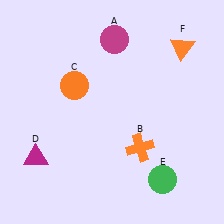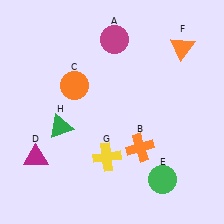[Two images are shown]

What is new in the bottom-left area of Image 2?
A green triangle (H) was added in the bottom-left area of Image 2.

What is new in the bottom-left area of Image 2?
A yellow cross (G) was added in the bottom-left area of Image 2.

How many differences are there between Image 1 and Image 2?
There are 2 differences between the two images.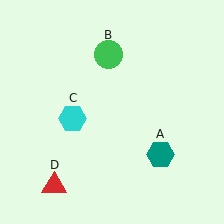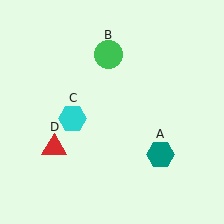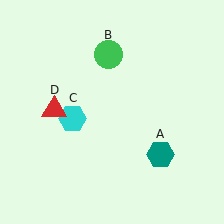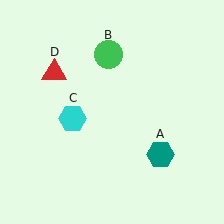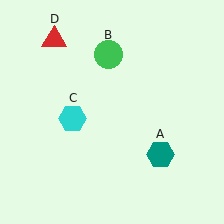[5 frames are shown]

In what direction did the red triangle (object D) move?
The red triangle (object D) moved up.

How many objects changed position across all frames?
1 object changed position: red triangle (object D).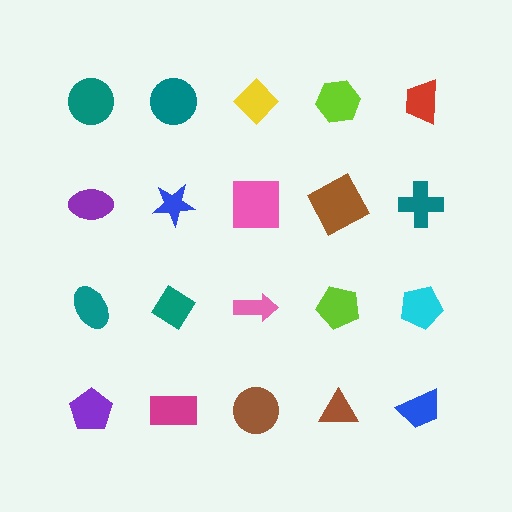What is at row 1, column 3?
A yellow diamond.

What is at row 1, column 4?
A lime hexagon.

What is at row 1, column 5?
A red trapezoid.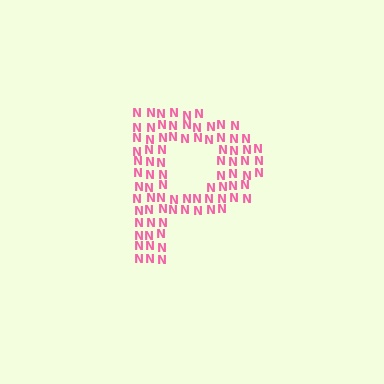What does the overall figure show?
The overall figure shows the letter P.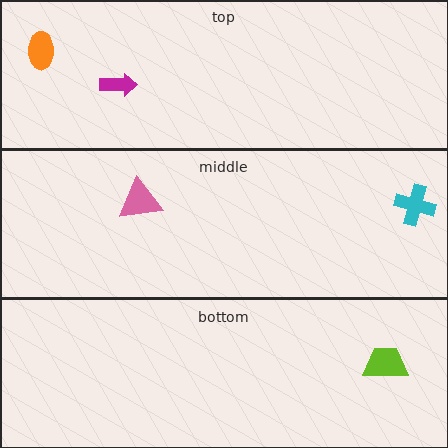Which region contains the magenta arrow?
The top region.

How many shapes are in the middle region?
2.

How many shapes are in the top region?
2.